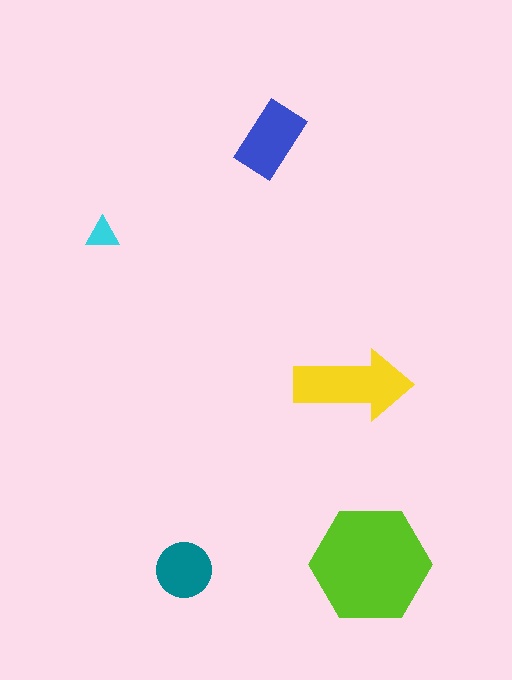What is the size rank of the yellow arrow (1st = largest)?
2nd.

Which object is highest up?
The blue rectangle is topmost.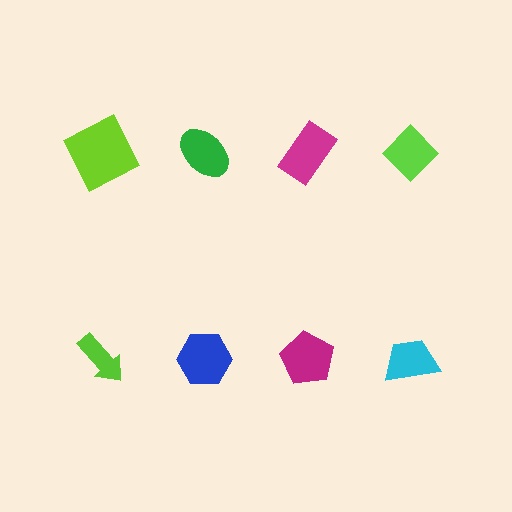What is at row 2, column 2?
A blue hexagon.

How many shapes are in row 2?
4 shapes.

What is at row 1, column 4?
A lime diamond.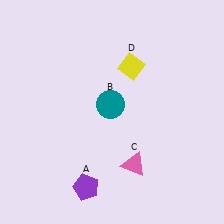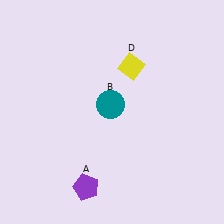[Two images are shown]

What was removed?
The pink triangle (C) was removed in Image 2.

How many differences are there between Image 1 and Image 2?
There is 1 difference between the two images.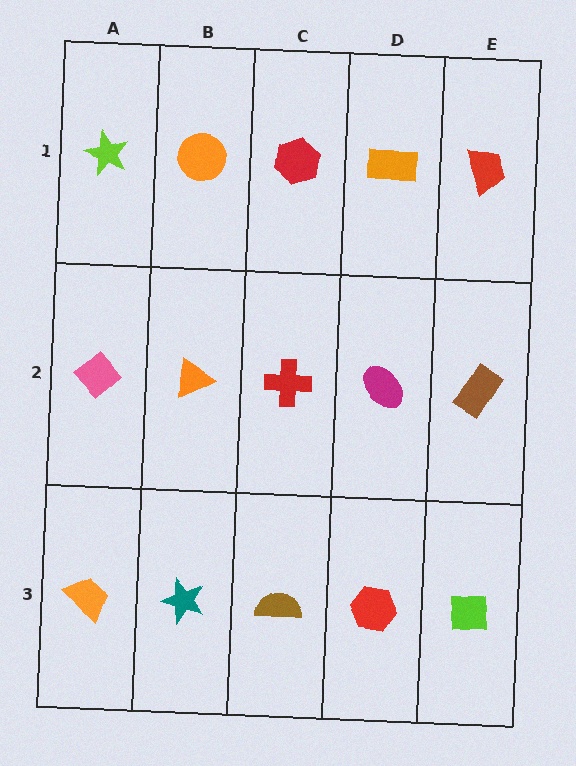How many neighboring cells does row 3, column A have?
2.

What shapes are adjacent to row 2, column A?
A lime star (row 1, column A), an orange trapezoid (row 3, column A), an orange triangle (row 2, column B).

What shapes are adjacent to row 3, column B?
An orange triangle (row 2, column B), an orange trapezoid (row 3, column A), a brown semicircle (row 3, column C).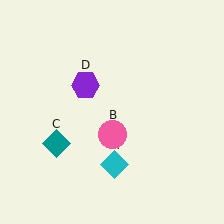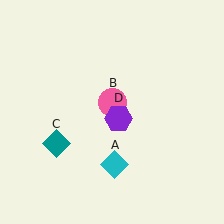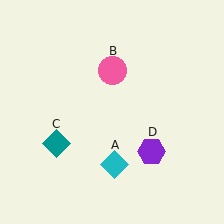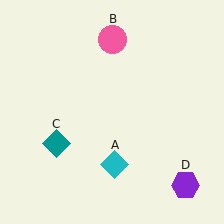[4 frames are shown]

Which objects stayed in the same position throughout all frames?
Cyan diamond (object A) and teal diamond (object C) remained stationary.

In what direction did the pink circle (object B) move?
The pink circle (object B) moved up.